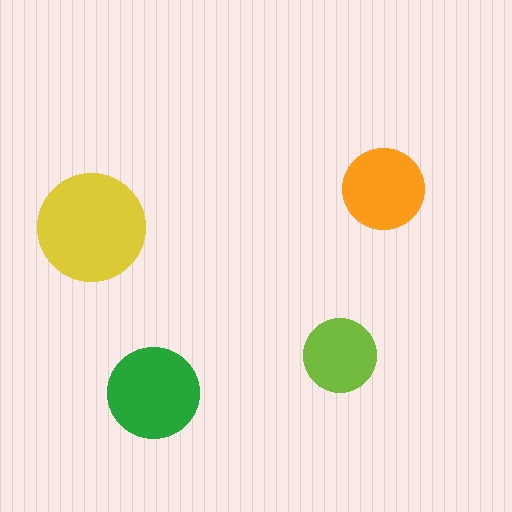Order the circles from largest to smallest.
the yellow one, the green one, the orange one, the lime one.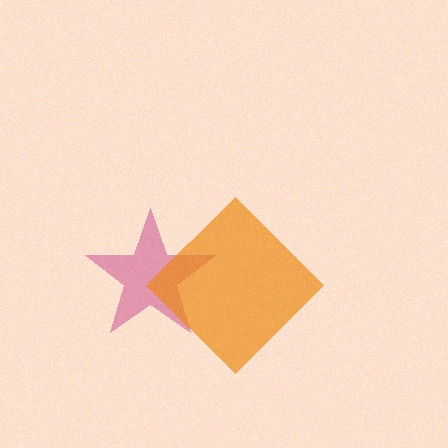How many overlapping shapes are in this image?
There are 2 overlapping shapes in the image.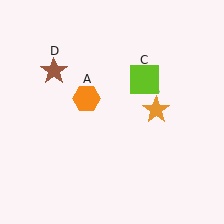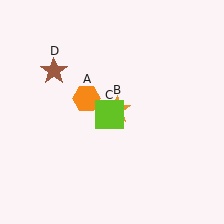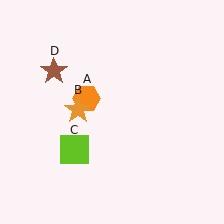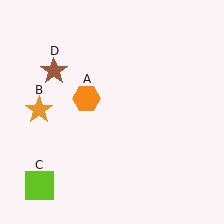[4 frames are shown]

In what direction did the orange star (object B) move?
The orange star (object B) moved left.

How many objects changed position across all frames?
2 objects changed position: orange star (object B), lime square (object C).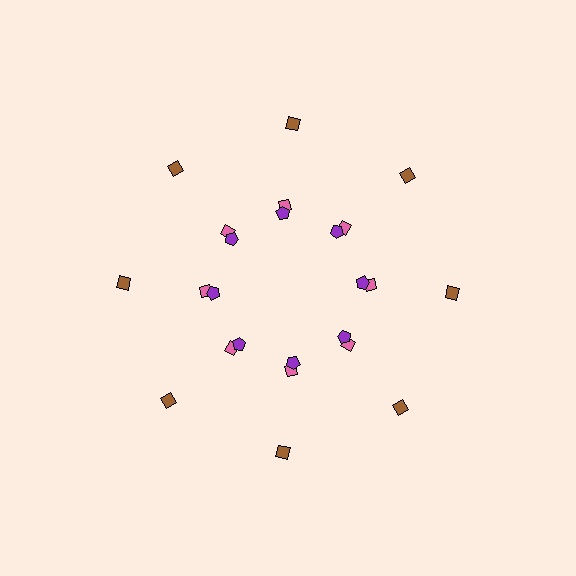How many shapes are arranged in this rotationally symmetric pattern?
There are 24 shapes, arranged in 8 groups of 3.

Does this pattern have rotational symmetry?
Yes, this pattern has 8-fold rotational symmetry. It looks the same after rotating 45 degrees around the center.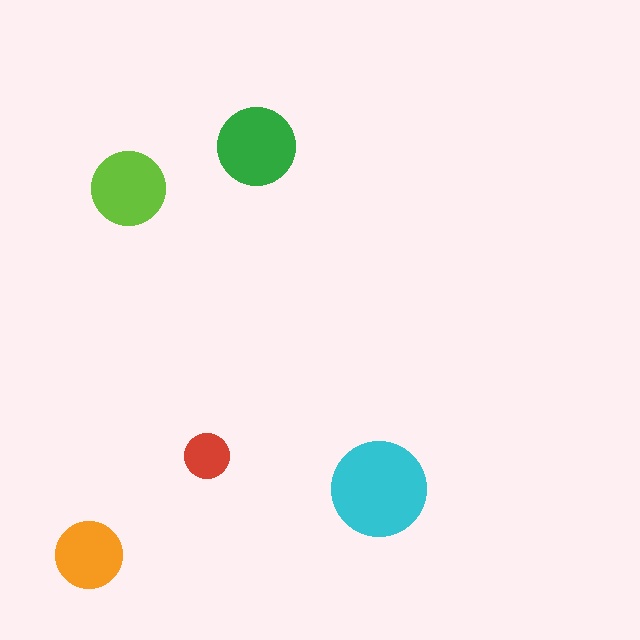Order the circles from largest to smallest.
the cyan one, the green one, the lime one, the orange one, the red one.